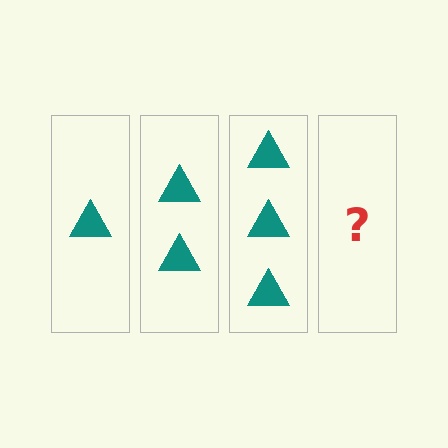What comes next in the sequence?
The next element should be 4 triangles.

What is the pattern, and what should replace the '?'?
The pattern is that each step adds one more triangle. The '?' should be 4 triangles.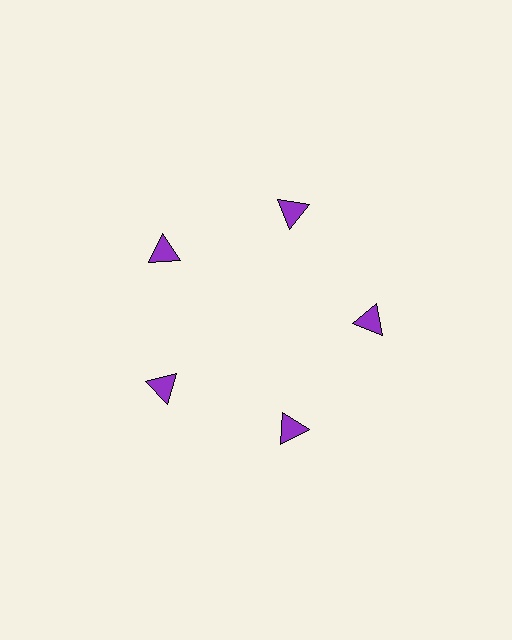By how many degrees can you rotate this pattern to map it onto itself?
The pattern maps onto itself every 72 degrees of rotation.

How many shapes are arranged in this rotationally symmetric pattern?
There are 5 shapes, arranged in 5 groups of 1.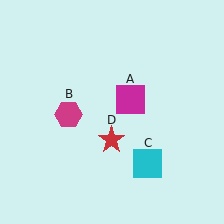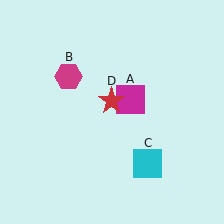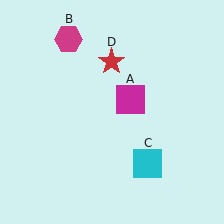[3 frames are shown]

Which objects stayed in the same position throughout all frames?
Magenta square (object A) and cyan square (object C) remained stationary.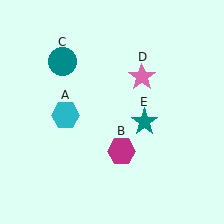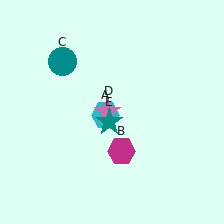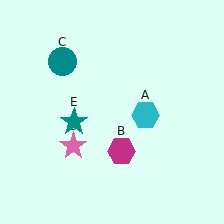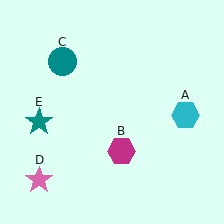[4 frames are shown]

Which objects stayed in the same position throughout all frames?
Magenta hexagon (object B) and teal circle (object C) remained stationary.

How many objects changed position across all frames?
3 objects changed position: cyan hexagon (object A), pink star (object D), teal star (object E).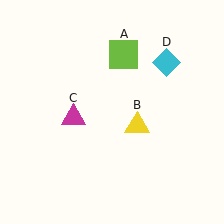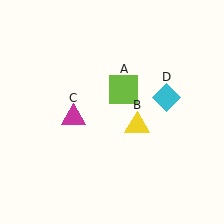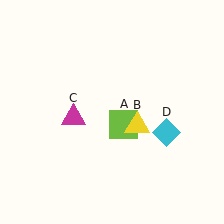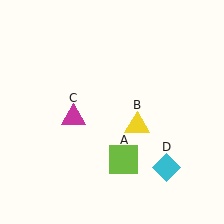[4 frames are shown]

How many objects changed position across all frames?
2 objects changed position: lime square (object A), cyan diamond (object D).